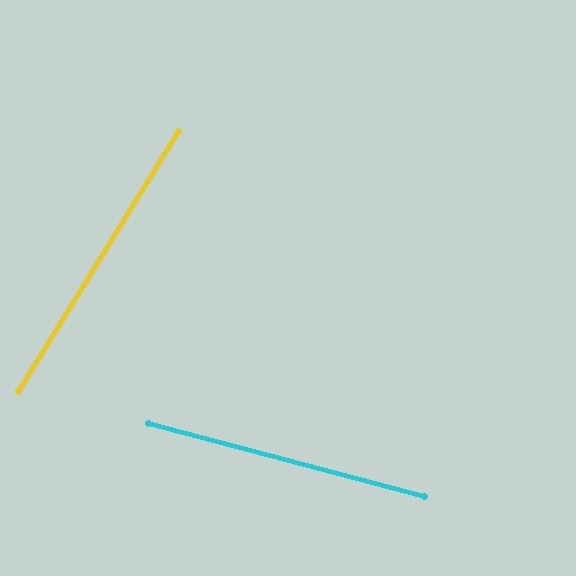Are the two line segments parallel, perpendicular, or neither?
Neither parallel nor perpendicular — they differ by about 73°.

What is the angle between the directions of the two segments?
Approximately 73 degrees.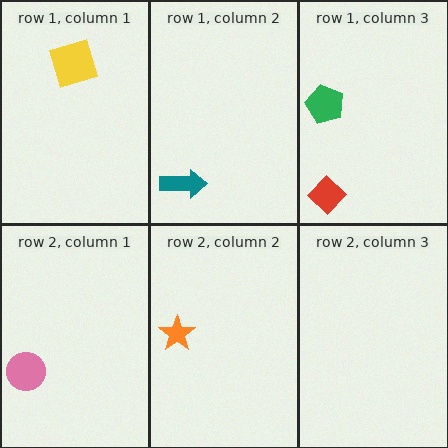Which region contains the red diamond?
The row 1, column 3 region.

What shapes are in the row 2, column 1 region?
The pink circle.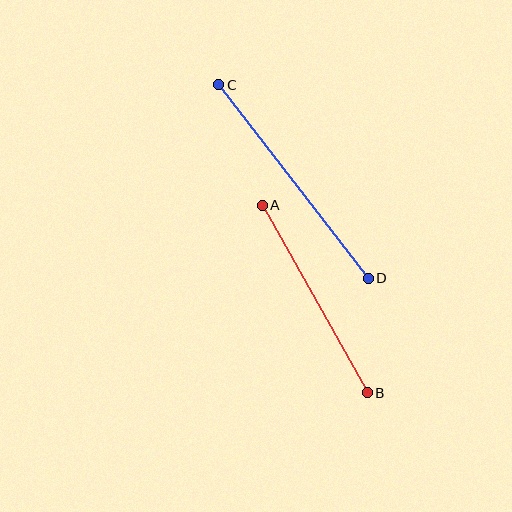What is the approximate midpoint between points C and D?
The midpoint is at approximately (293, 181) pixels.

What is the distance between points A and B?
The distance is approximately 215 pixels.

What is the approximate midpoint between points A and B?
The midpoint is at approximately (315, 299) pixels.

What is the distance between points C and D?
The distance is approximately 244 pixels.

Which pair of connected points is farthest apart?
Points C and D are farthest apart.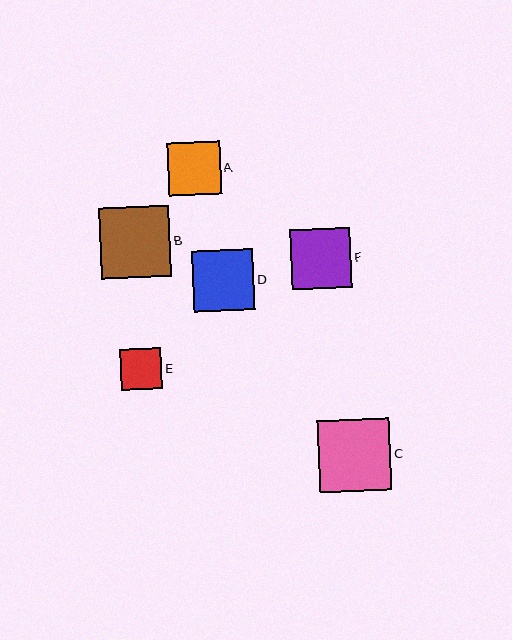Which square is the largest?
Square C is the largest with a size of approximately 72 pixels.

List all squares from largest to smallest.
From largest to smallest: C, B, F, D, A, E.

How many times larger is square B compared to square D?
Square B is approximately 1.2 times the size of square D.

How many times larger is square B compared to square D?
Square B is approximately 1.2 times the size of square D.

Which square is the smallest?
Square E is the smallest with a size of approximately 41 pixels.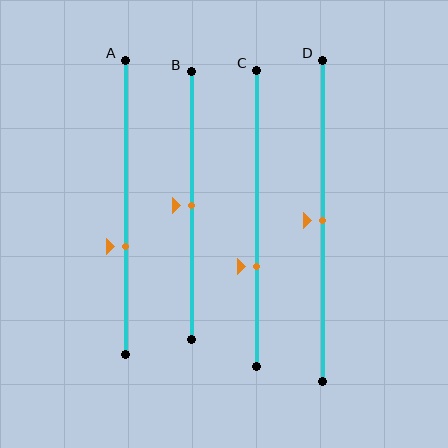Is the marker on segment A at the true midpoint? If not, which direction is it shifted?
No, the marker on segment A is shifted downward by about 13% of the segment length.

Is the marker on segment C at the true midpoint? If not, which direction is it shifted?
No, the marker on segment C is shifted downward by about 16% of the segment length.